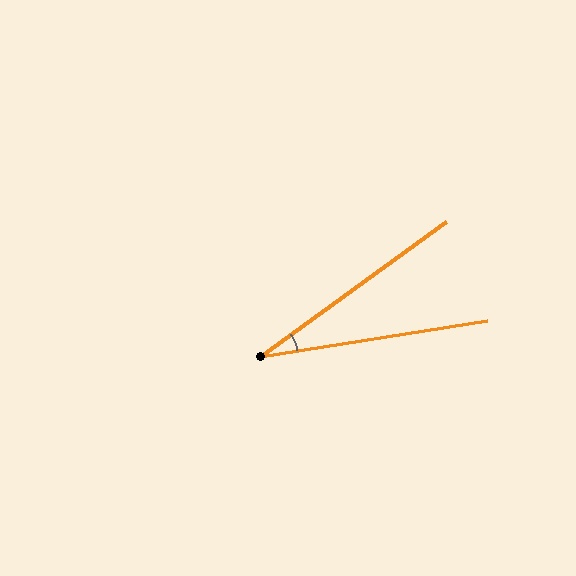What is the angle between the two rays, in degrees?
Approximately 27 degrees.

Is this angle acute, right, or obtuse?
It is acute.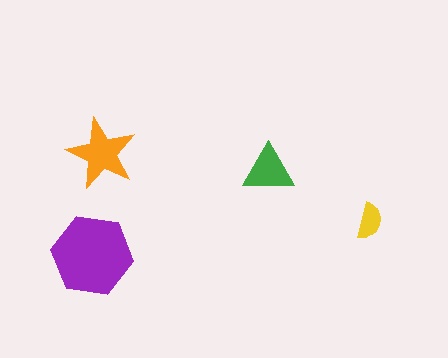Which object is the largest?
The purple hexagon.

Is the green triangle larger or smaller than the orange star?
Smaller.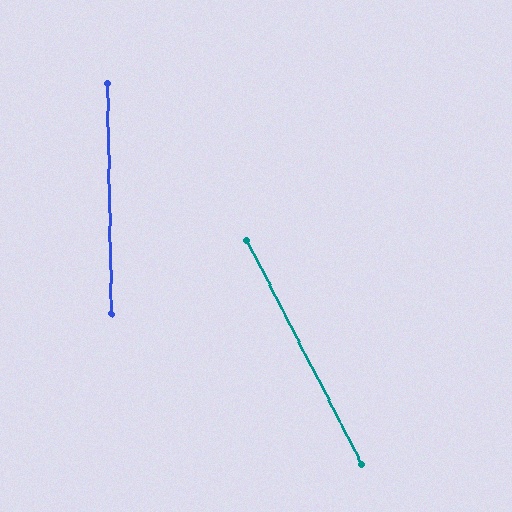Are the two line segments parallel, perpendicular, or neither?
Neither parallel nor perpendicular — they differ by about 26°.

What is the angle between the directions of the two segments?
Approximately 26 degrees.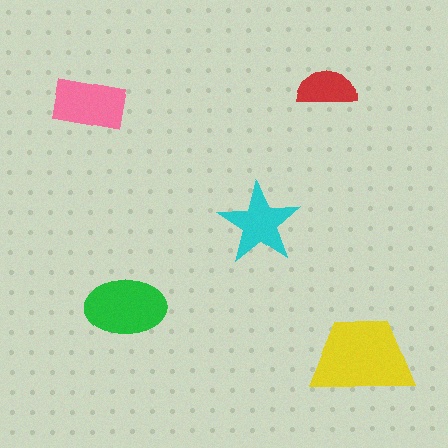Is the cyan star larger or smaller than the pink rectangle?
Smaller.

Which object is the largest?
The yellow trapezoid.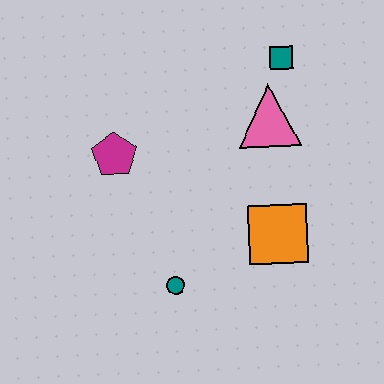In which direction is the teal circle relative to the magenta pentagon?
The teal circle is below the magenta pentagon.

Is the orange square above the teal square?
No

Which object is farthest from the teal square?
The teal circle is farthest from the teal square.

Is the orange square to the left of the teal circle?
No